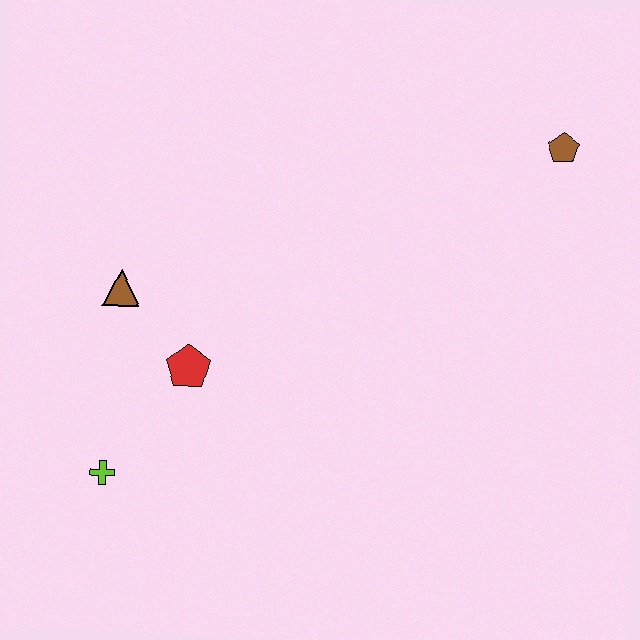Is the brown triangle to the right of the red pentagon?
No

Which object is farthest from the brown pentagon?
The lime cross is farthest from the brown pentagon.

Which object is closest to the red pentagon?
The brown triangle is closest to the red pentagon.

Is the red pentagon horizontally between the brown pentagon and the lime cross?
Yes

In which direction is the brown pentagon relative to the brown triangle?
The brown pentagon is to the right of the brown triangle.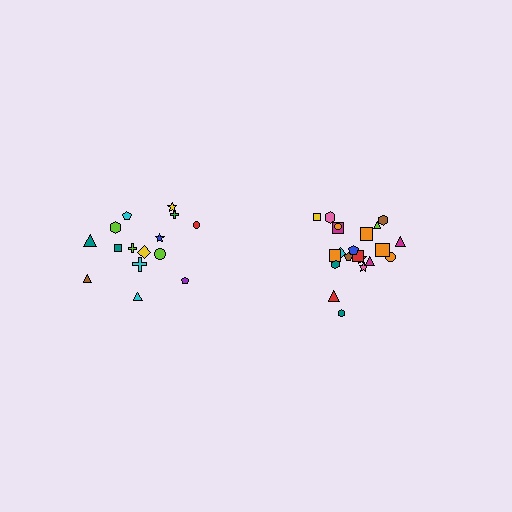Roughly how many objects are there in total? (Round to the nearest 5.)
Roughly 35 objects in total.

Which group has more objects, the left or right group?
The right group.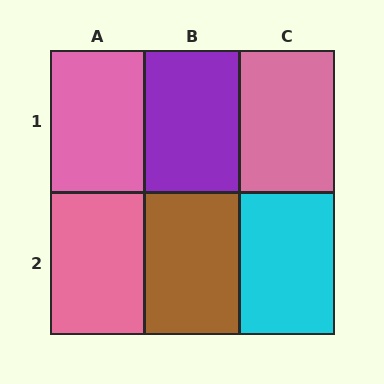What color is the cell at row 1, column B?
Purple.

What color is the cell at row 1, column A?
Pink.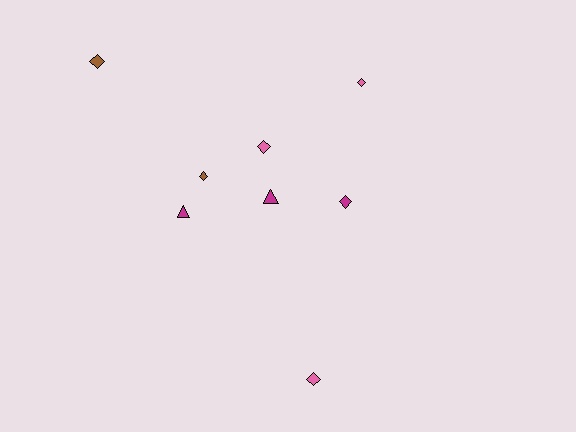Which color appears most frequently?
Pink, with 3 objects.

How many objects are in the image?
There are 8 objects.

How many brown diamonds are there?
There are 2 brown diamonds.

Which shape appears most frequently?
Diamond, with 6 objects.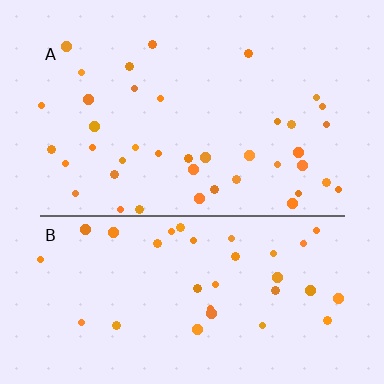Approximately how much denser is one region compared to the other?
Approximately 1.1× — region A over region B.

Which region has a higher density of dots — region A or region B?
A (the top).